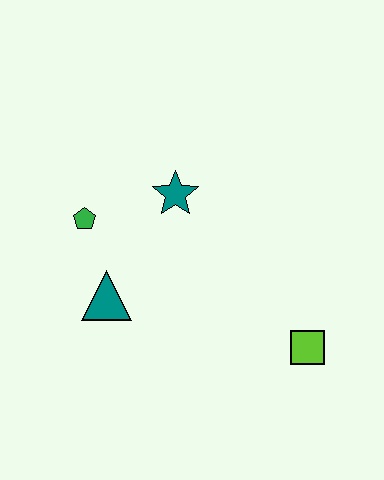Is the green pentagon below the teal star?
Yes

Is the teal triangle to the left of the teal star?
Yes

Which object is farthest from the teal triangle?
The lime square is farthest from the teal triangle.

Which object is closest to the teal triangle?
The green pentagon is closest to the teal triangle.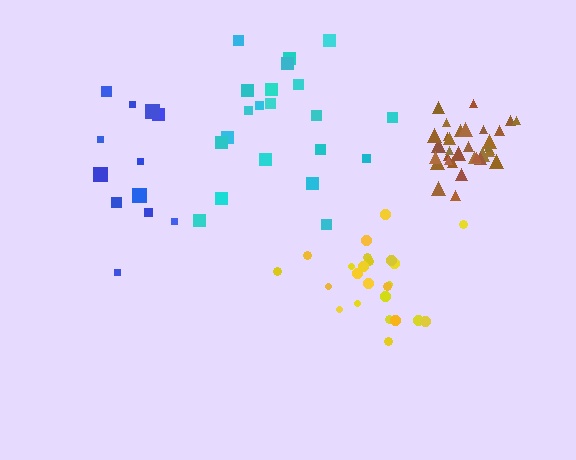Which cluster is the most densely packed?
Brown.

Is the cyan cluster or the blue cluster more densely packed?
Cyan.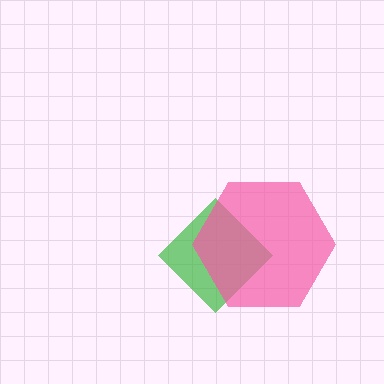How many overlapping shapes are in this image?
There are 2 overlapping shapes in the image.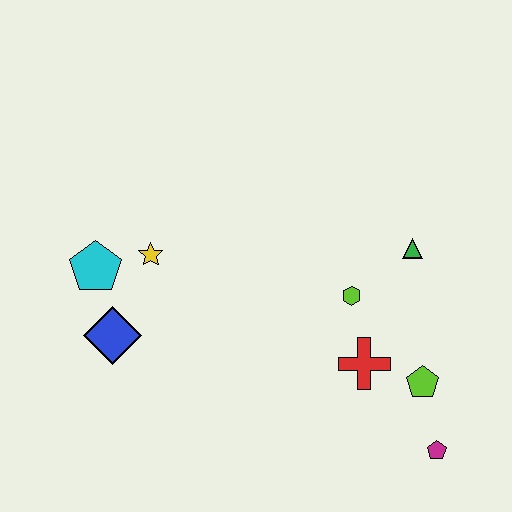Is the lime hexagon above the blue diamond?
Yes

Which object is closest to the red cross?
The lime pentagon is closest to the red cross.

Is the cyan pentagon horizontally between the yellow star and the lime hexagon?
No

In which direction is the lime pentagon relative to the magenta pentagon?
The lime pentagon is above the magenta pentagon.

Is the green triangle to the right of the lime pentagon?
No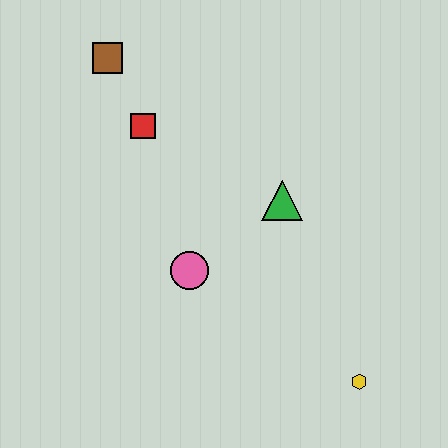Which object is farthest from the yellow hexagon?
The brown square is farthest from the yellow hexagon.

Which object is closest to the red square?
The brown square is closest to the red square.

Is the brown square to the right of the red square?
No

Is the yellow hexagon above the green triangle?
No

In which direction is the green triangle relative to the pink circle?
The green triangle is to the right of the pink circle.